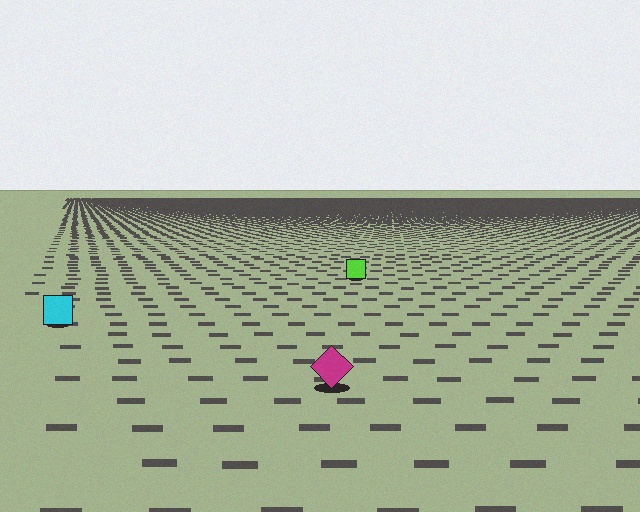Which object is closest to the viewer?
The magenta diamond is closest. The texture marks near it are larger and more spread out.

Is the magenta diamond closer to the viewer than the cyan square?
Yes. The magenta diamond is closer — you can tell from the texture gradient: the ground texture is coarser near it.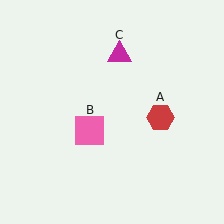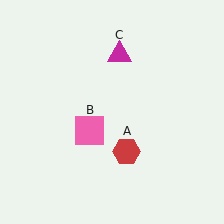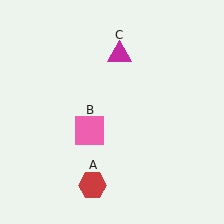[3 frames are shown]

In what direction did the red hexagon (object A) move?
The red hexagon (object A) moved down and to the left.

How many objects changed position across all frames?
1 object changed position: red hexagon (object A).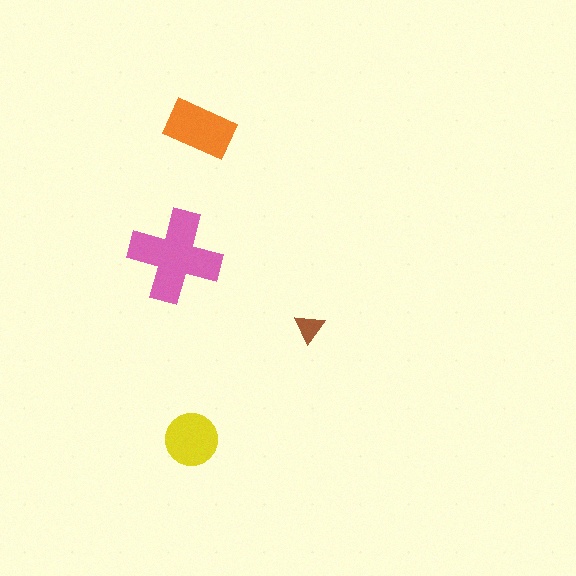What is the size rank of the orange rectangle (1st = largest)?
2nd.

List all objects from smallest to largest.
The brown triangle, the yellow circle, the orange rectangle, the pink cross.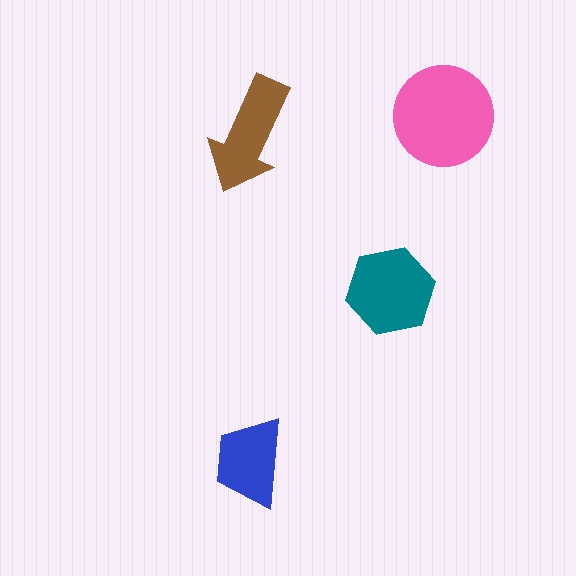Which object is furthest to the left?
The blue trapezoid is leftmost.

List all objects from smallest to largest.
The blue trapezoid, the brown arrow, the teal hexagon, the pink circle.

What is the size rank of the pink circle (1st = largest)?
1st.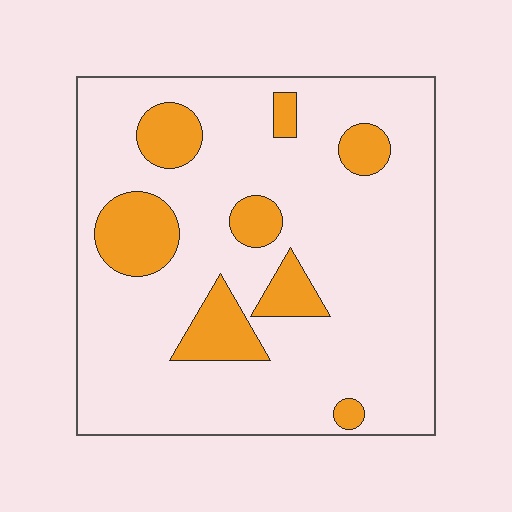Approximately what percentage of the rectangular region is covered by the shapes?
Approximately 20%.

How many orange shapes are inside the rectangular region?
8.